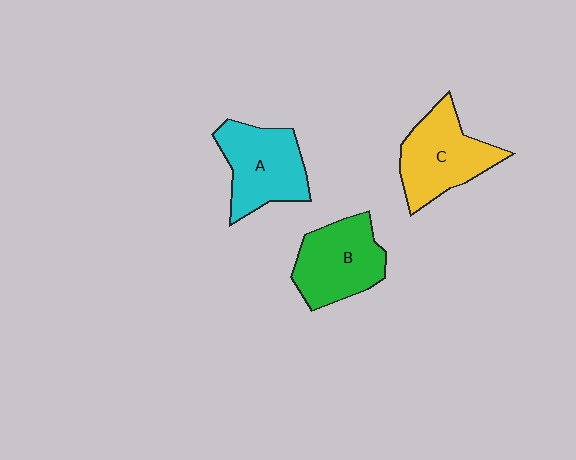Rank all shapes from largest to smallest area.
From largest to smallest: C (yellow), A (cyan), B (green).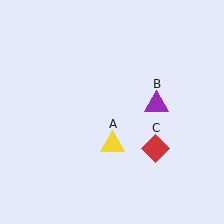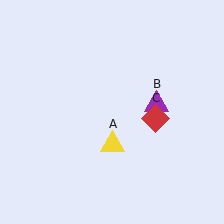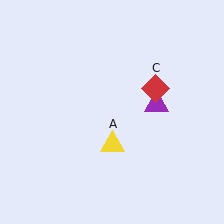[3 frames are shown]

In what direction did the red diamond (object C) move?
The red diamond (object C) moved up.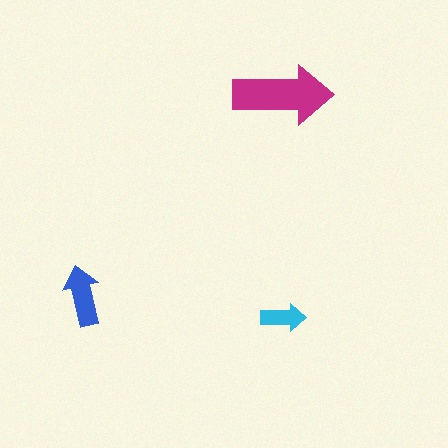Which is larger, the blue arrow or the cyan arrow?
The blue one.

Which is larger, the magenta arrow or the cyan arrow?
The magenta one.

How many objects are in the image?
There are 3 objects in the image.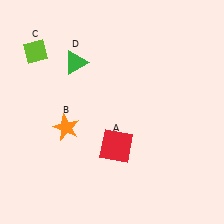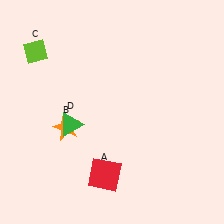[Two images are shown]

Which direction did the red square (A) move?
The red square (A) moved down.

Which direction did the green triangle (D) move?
The green triangle (D) moved down.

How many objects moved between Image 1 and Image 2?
2 objects moved between the two images.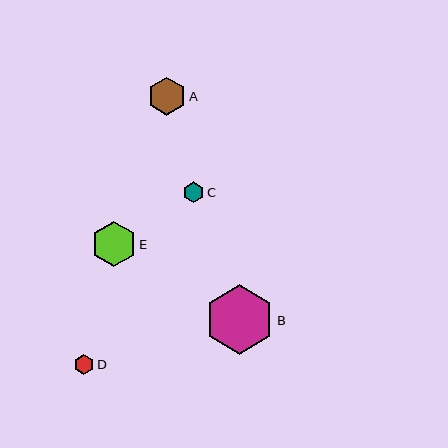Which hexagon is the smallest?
Hexagon D is the smallest with a size of approximately 20 pixels.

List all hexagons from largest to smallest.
From largest to smallest: B, E, A, C, D.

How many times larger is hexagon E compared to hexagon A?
Hexagon E is approximately 1.2 times the size of hexagon A.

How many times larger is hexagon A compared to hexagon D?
Hexagon A is approximately 1.9 times the size of hexagon D.